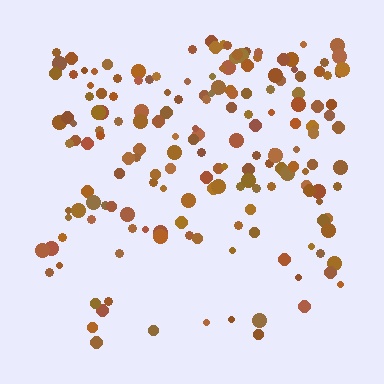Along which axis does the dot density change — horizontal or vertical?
Vertical.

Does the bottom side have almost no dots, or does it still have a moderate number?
Still a moderate number, just noticeably fewer than the top.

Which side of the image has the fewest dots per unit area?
The bottom.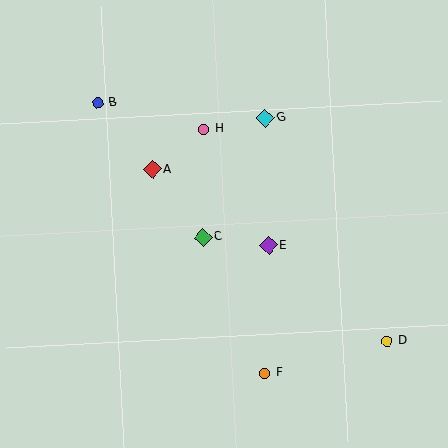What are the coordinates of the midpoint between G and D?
The midpoint between G and D is at (326, 229).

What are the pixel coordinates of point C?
Point C is at (203, 238).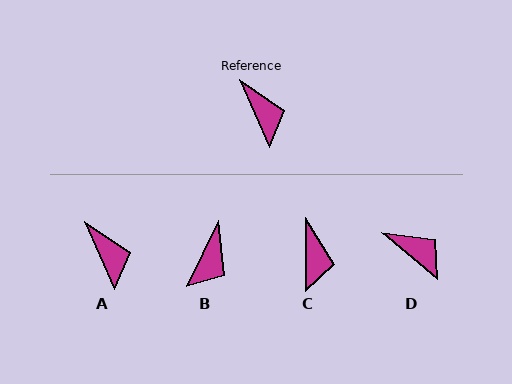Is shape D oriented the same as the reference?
No, it is off by about 26 degrees.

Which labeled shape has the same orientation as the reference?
A.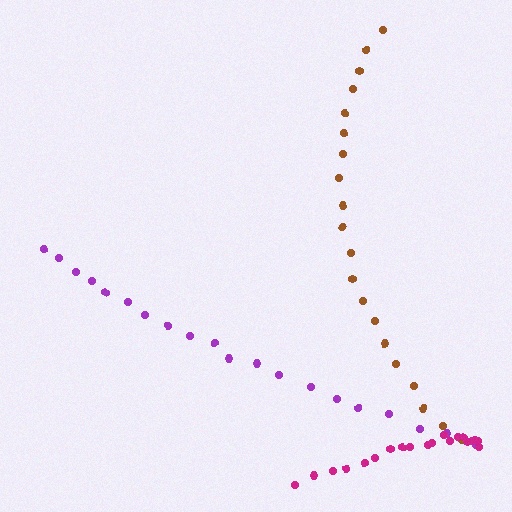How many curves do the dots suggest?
There are 3 distinct paths.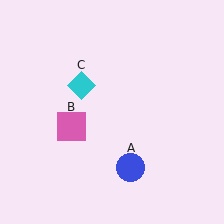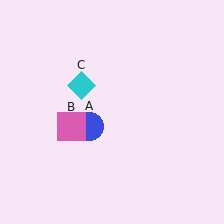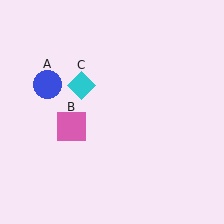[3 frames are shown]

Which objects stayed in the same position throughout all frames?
Pink square (object B) and cyan diamond (object C) remained stationary.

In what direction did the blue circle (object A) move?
The blue circle (object A) moved up and to the left.